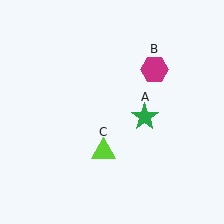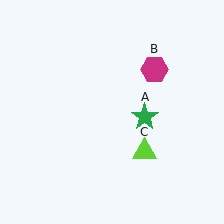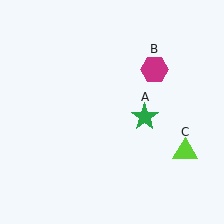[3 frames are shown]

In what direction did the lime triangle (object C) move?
The lime triangle (object C) moved right.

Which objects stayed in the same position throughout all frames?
Green star (object A) and magenta hexagon (object B) remained stationary.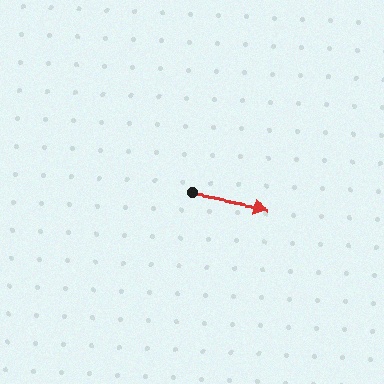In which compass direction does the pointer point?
East.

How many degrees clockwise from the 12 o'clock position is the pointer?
Approximately 101 degrees.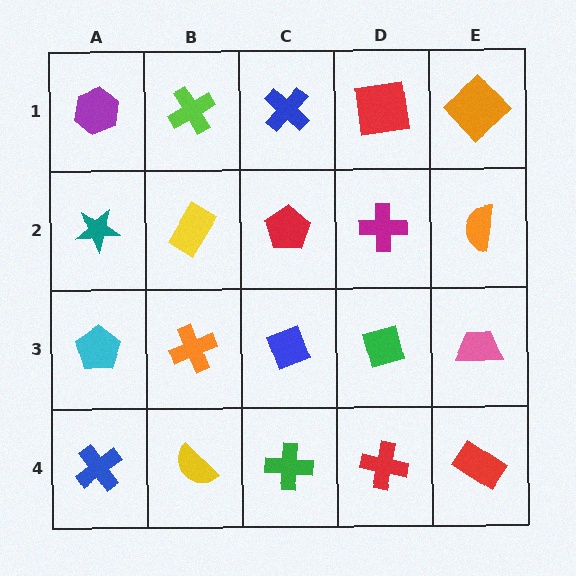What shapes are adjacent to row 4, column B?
An orange cross (row 3, column B), a blue cross (row 4, column A), a green cross (row 4, column C).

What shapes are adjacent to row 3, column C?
A red pentagon (row 2, column C), a green cross (row 4, column C), an orange cross (row 3, column B), a green diamond (row 3, column D).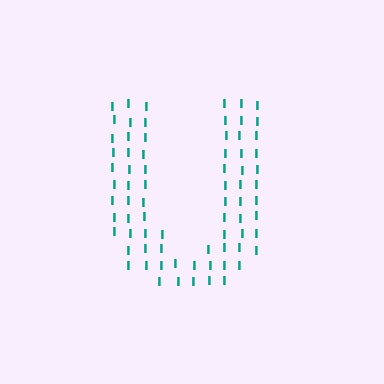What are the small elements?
The small elements are letter I's.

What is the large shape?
The large shape is the letter U.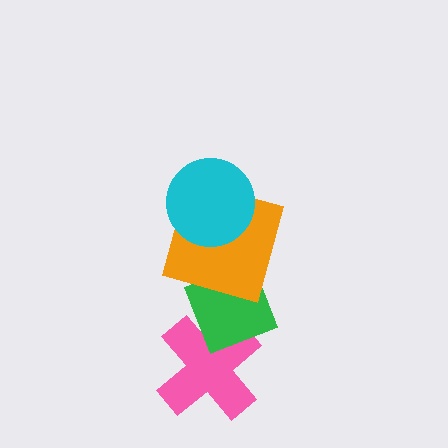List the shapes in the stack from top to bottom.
From top to bottom: the cyan circle, the orange square, the green diamond, the pink cross.